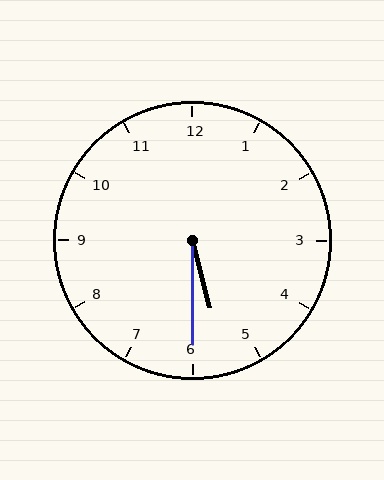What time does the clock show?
5:30.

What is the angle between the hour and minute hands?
Approximately 15 degrees.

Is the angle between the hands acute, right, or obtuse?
It is acute.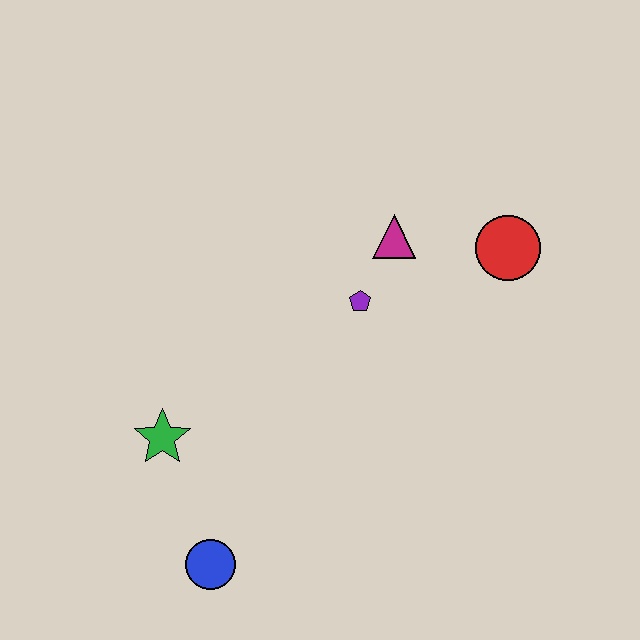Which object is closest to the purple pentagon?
The magenta triangle is closest to the purple pentagon.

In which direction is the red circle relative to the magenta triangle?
The red circle is to the right of the magenta triangle.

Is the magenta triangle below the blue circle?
No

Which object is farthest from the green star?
The red circle is farthest from the green star.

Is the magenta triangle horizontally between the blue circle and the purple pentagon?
No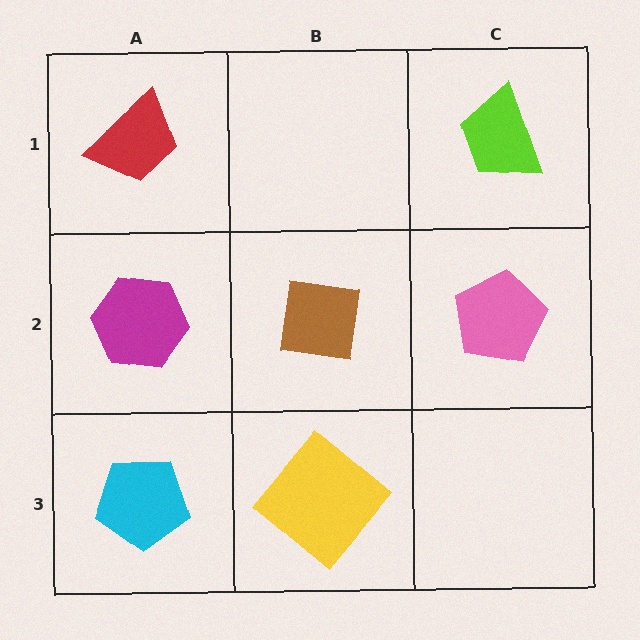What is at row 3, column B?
A yellow diamond.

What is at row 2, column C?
A pink pentagon.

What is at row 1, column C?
A lime trapezoid.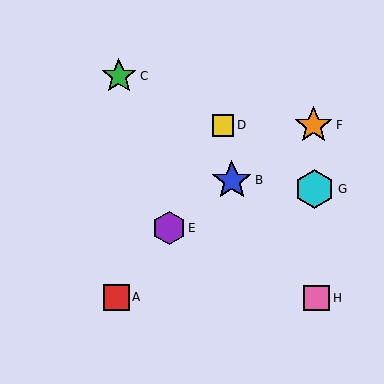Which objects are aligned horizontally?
Objects D, F are aligned horizontally.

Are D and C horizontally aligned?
No, D is at y≈125 and C is at y≈76.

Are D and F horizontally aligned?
Yes, both are at y≈125.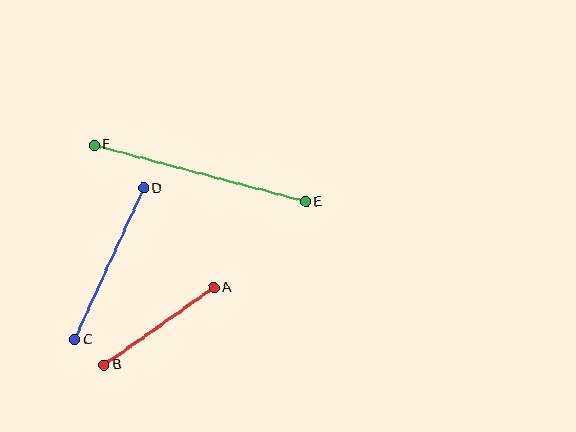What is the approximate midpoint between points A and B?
The midpoint is at approximately (159, 326) pixels.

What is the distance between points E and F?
The distance is approximately 219 pixels.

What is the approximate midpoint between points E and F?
The midpoint is at approximately (200, 173) pixels.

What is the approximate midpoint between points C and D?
The midpoint is at approximately (109, 264) pixels.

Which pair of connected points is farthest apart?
Points E and F are farthest apart.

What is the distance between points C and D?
The distance is approximately 167 pixels.